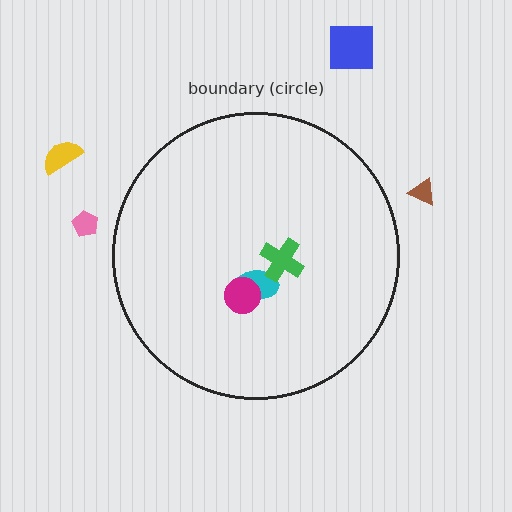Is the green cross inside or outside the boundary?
Inside.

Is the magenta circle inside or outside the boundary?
Inside.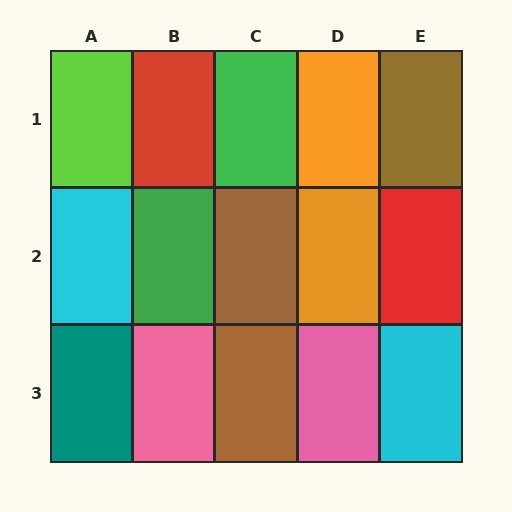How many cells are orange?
2 cells are orange.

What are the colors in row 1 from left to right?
Lime, red, green, orange, brown.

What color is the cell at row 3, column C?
Brown.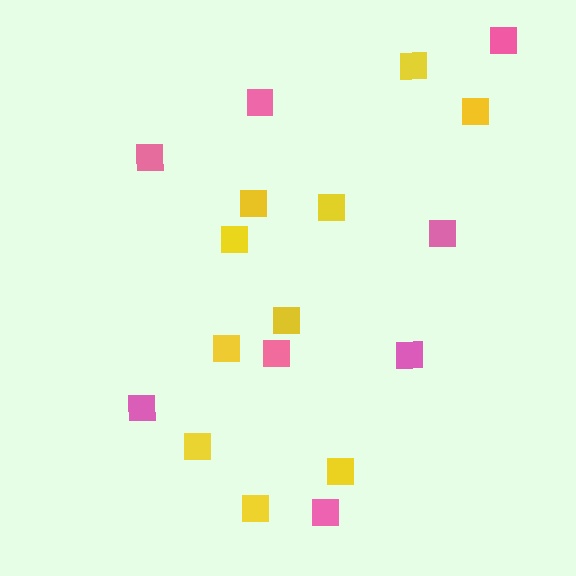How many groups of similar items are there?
There are 2 groups: one group of yellow squares (10) and one group of pink squares (8).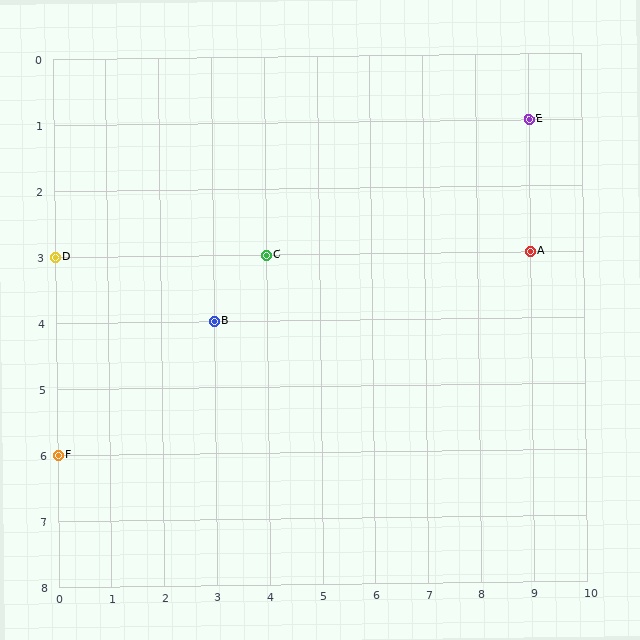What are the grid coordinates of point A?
Point A is at grid coordinates (9, 3).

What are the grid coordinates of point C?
Point C is at grid coordinates (4, 3).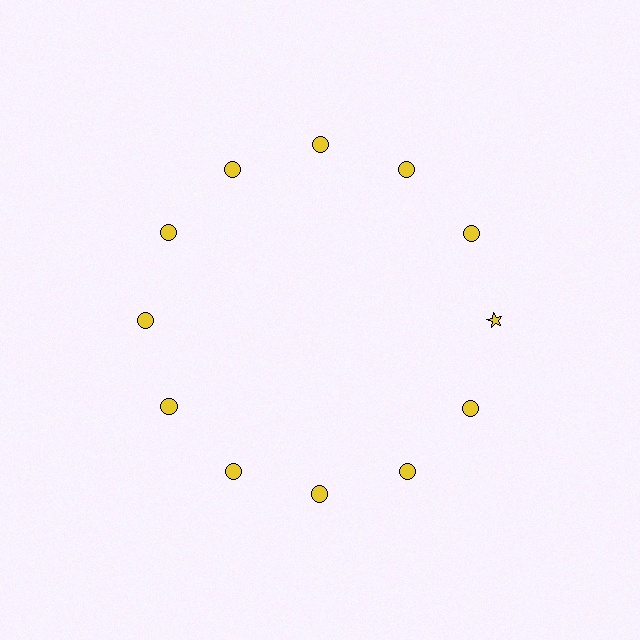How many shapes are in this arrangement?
There are 12 shapes arranged in a ring pattern.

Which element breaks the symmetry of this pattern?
The yellow star at roughly the 3 o'clock position breaks the symmetry. All other shapes are yellow circles.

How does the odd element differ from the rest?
It has a different shape: star instead of circle.